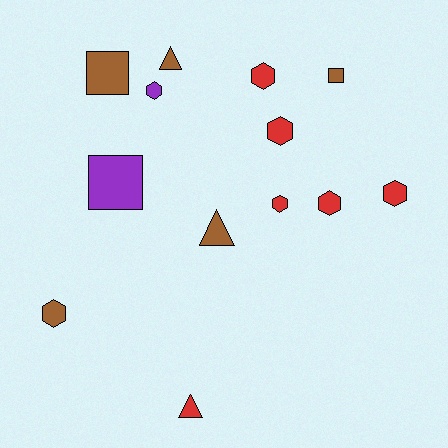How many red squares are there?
There are no red squares.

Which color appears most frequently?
Red, with 6 objects.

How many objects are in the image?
There are 13 objects.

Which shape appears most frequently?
Hexagon, with 7 objects.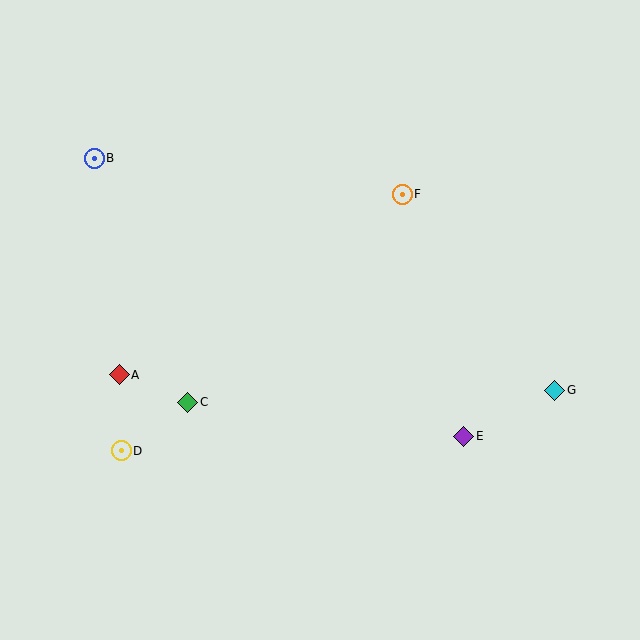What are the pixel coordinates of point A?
Point A is at (119, 375).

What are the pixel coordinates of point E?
Point E is at (464, 436).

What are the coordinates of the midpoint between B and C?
The midpoint between B and C is at (141, 280).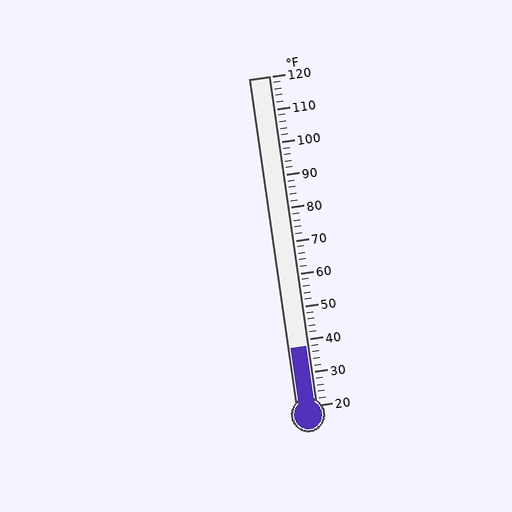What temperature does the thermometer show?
The thermometer shows approximately 38°F.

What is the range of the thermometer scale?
The thermometer scale ranges from 20°F to 120°F.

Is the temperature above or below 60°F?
The temperature is below 60°F.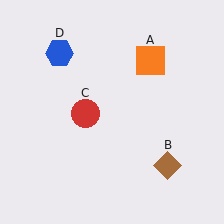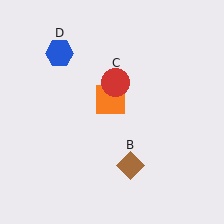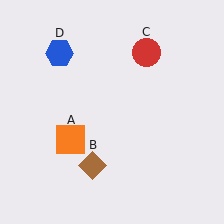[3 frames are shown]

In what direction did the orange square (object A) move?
The orange square (object A) moved down and to the left.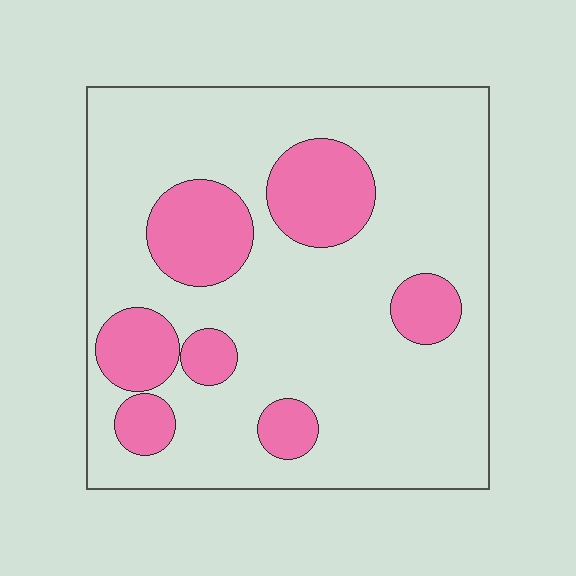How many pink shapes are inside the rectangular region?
7.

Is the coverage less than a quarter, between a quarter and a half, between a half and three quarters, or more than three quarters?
Less than a quarter.